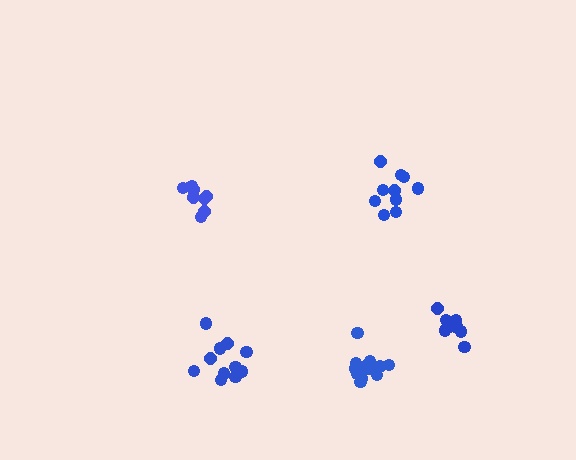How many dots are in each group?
Group 1: 10 dots, Group 2: 10 dots, Group 3: 9 dots, Group 4: 15 dots, Group 5: 11 dots (55 total).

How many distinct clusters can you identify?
There are 5 distinct clusters.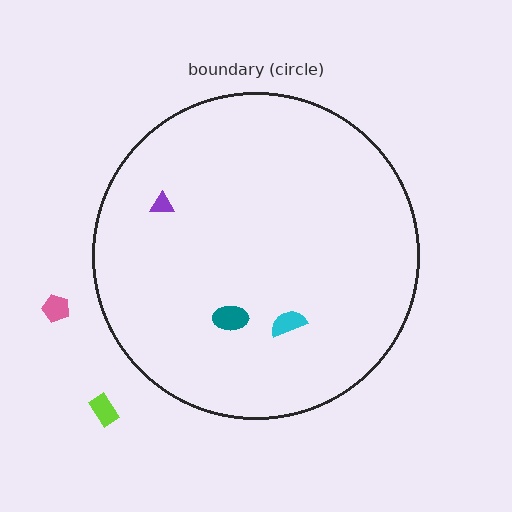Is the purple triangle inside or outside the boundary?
Inside.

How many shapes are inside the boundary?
3 inside, 2 outside.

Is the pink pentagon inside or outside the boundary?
Outside.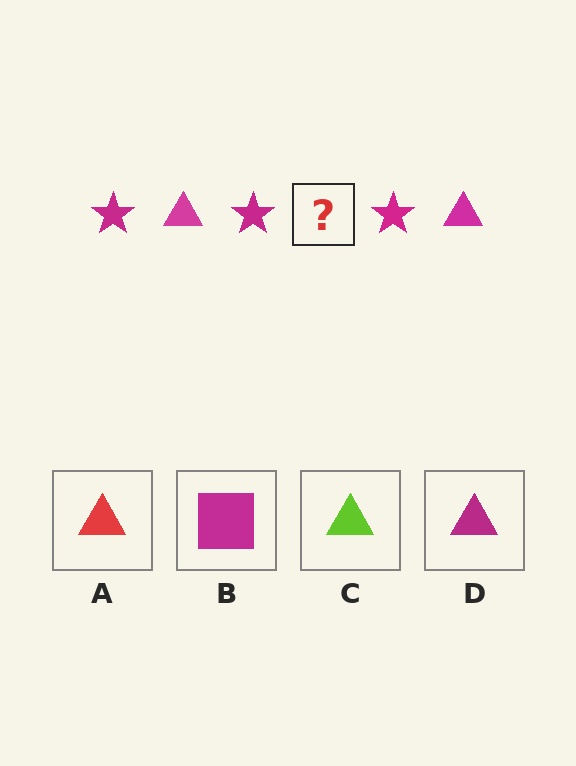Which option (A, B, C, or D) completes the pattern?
D.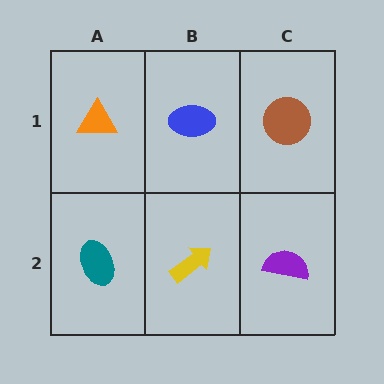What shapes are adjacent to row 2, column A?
An orange triangle (row 1, column A), a yellow arrow (row 2, column B).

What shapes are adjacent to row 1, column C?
A purple semicircle (row 2, column C), a blue ellipse (row 1, column B).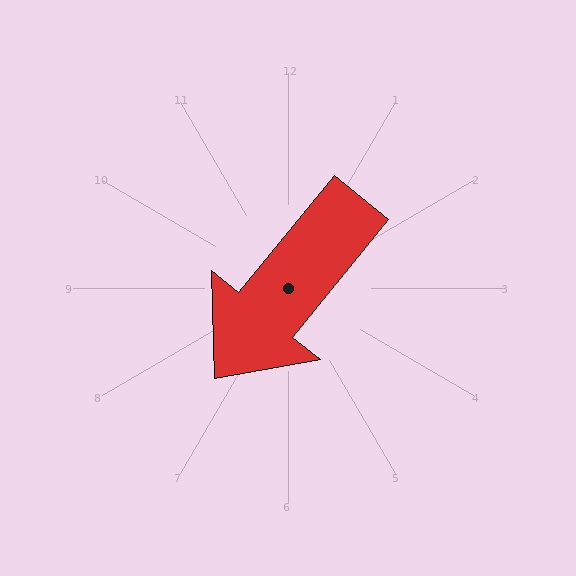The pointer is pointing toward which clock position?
Roughly 7 o'clock.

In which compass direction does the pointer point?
Southwest.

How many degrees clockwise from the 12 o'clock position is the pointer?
Approximately 219 degrees.